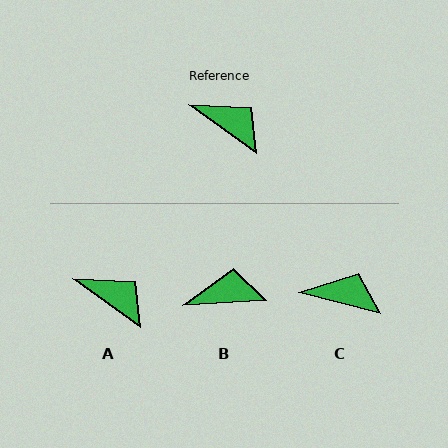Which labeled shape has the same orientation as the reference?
A.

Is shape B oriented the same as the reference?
No, it is off by about 39 degrees.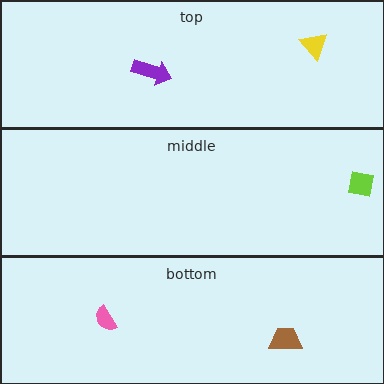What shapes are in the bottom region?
The brown trapezoid, the pink semicircle.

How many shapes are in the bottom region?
2.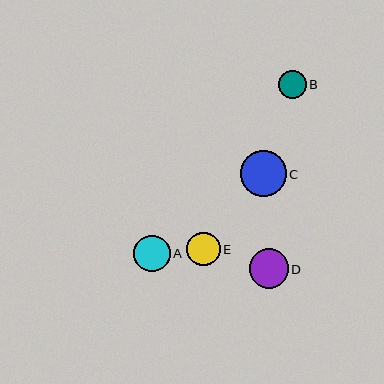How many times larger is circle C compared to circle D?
Circle C is approximately 1.2 times the size of circle D.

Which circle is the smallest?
Circle B is the smallest with a size of approximately 28 pixels.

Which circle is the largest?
Circle C is the largest with a size of approximately 46 pixels.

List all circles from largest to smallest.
From largest to smallest: C, D, A, E, B.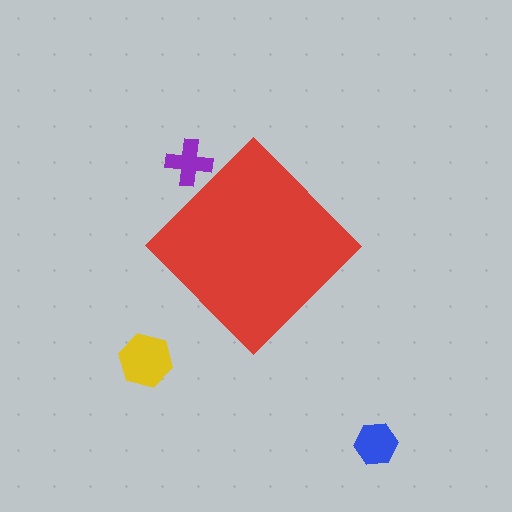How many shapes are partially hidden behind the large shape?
1 shape is partially hidden.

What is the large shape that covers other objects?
A red diamond.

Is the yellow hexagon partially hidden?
No, the yellow hexagon is fully visible.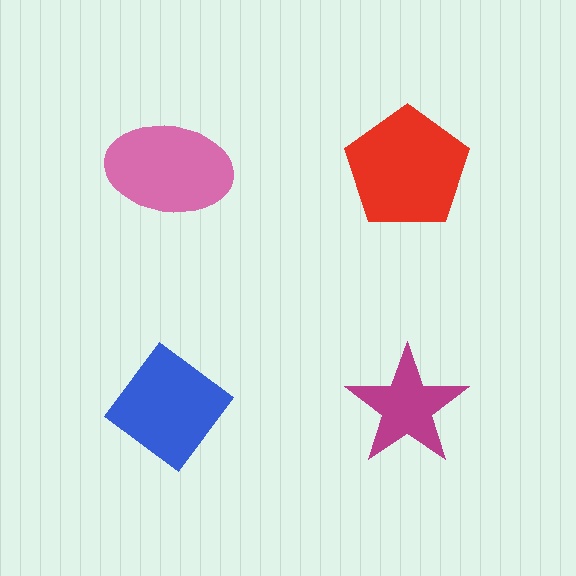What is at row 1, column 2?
A red pentagon.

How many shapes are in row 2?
2 shapes.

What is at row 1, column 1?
A pink ellipse.